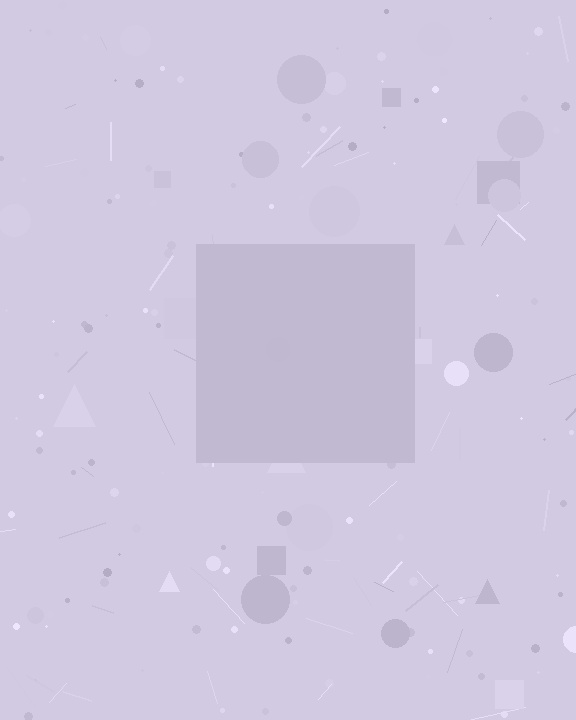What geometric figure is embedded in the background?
A square is embedded in the background.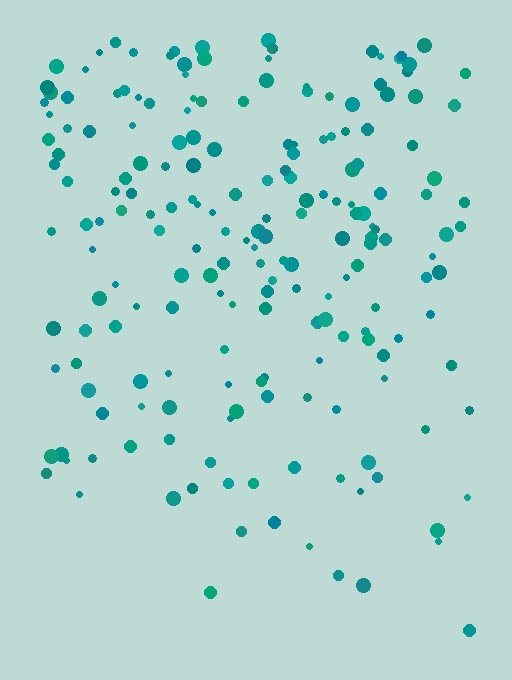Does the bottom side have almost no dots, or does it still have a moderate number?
Still a moderate number, just noticeably fewer than the top.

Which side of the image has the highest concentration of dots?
The top.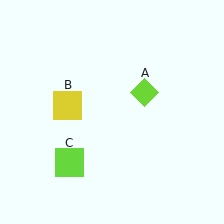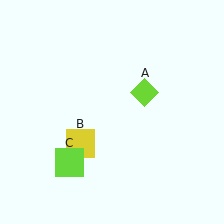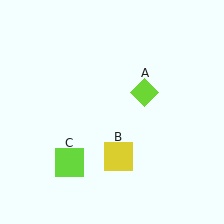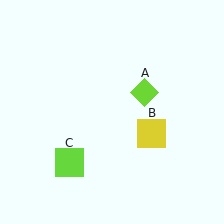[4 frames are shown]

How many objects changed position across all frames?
1 object changed position: yellow square (object B).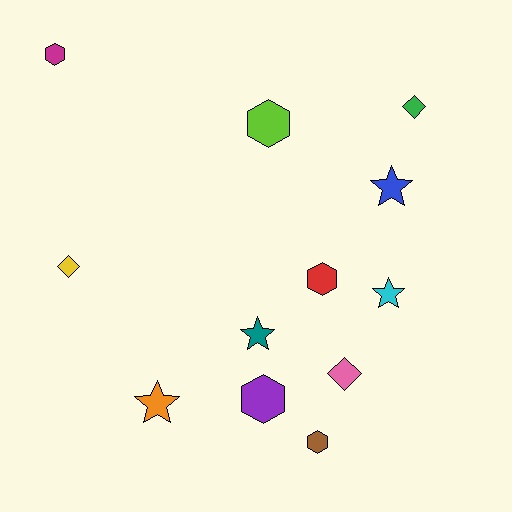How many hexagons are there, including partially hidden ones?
There are 5 hexagons.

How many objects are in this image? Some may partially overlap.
There are 12 objects.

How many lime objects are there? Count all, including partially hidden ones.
There is 1 lime object.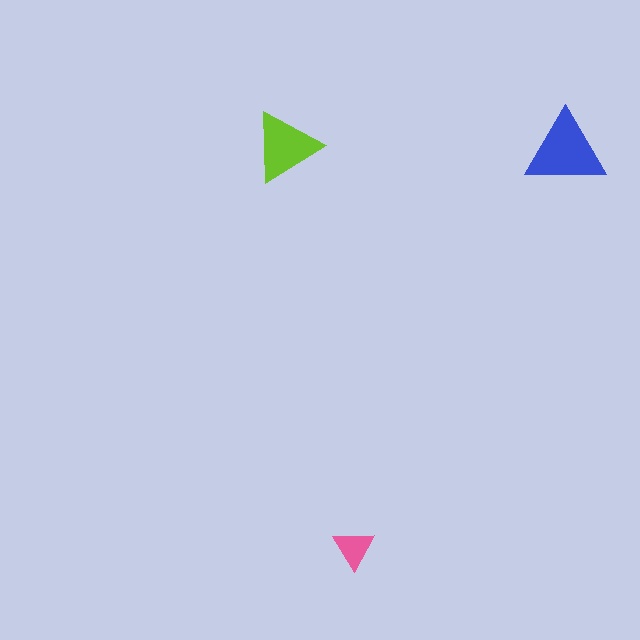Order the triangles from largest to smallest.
the blue one, the lime one, the pink one.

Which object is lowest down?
The pink triangle is bottommost.